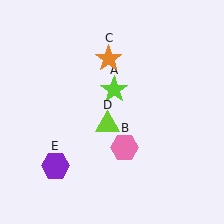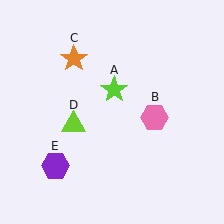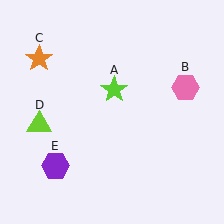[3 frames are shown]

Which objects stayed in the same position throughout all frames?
Lime star (object A) and purple hexagon (object E) remained stationary.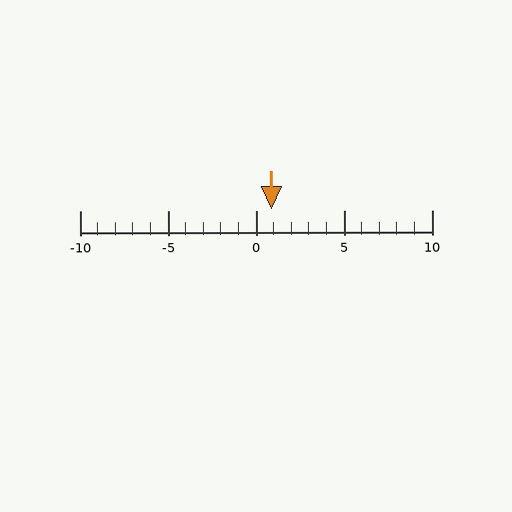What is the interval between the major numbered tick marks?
The major tick marks are spaced 5 units apart.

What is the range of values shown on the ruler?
The ruler shows values from -10 to 10.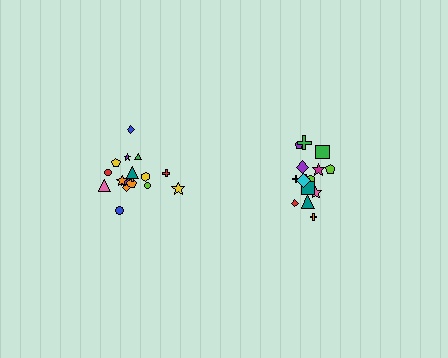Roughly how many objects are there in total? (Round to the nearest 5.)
Roughly 35 objects in total.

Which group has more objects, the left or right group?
The left group.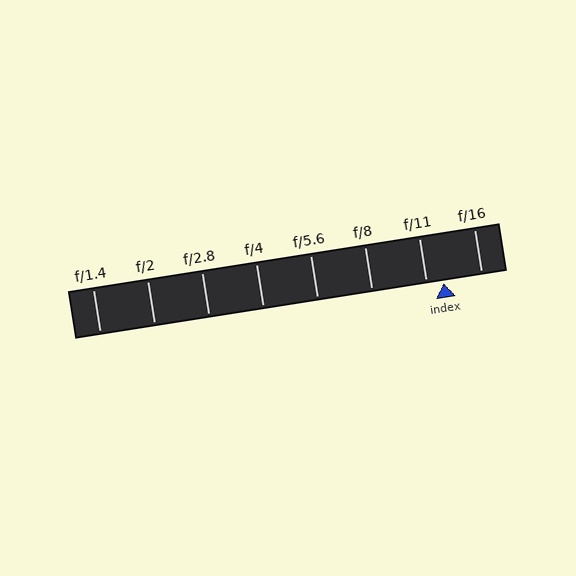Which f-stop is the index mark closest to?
The index mark is closest to f/11.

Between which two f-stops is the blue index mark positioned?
The index mark is between f/11 and f/16.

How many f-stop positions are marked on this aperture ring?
There are 8 f-stop positions marked.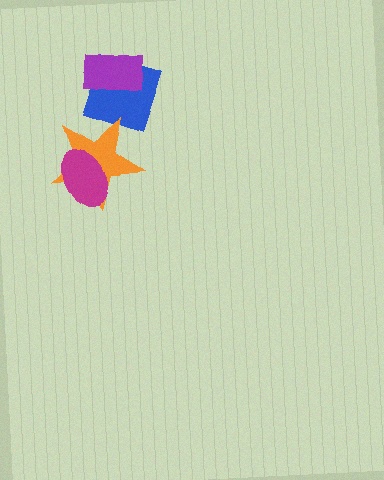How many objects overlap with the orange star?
2 objects overlap with the orange star.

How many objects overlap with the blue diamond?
2 objects overlap with the blue diamond.